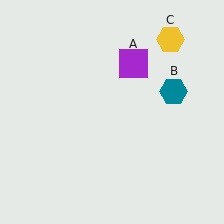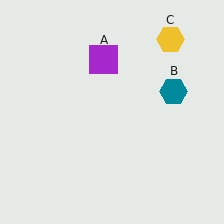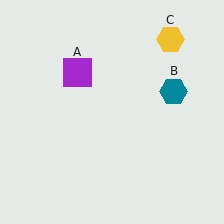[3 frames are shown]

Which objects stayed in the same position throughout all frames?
Teal hexagon (object B) and yellow hexagon (object C) remained stationary.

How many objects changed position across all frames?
1 object changed position: purple square (object A).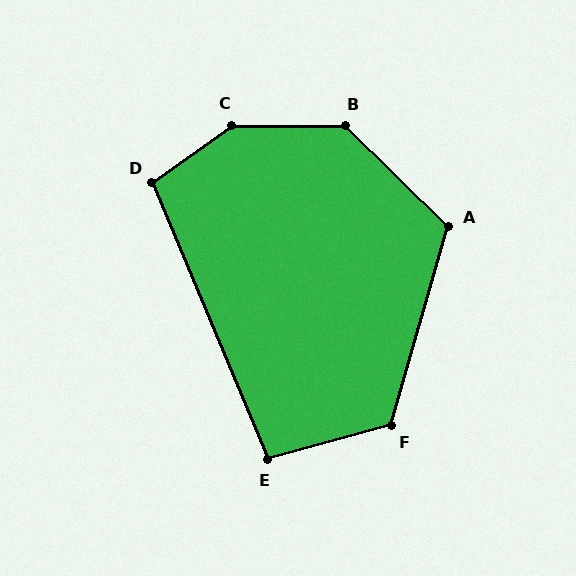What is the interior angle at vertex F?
Approximately 121 degrees (obtuse).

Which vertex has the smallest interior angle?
E, at approximately 98 degrees.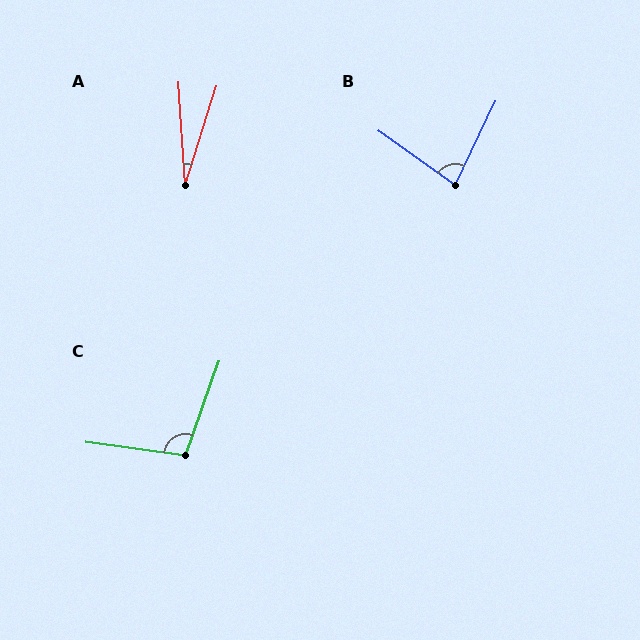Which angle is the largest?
C, at approximately 102 degrees.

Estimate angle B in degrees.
Approximately 80 degrees.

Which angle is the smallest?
A, at approximately 21 degrees.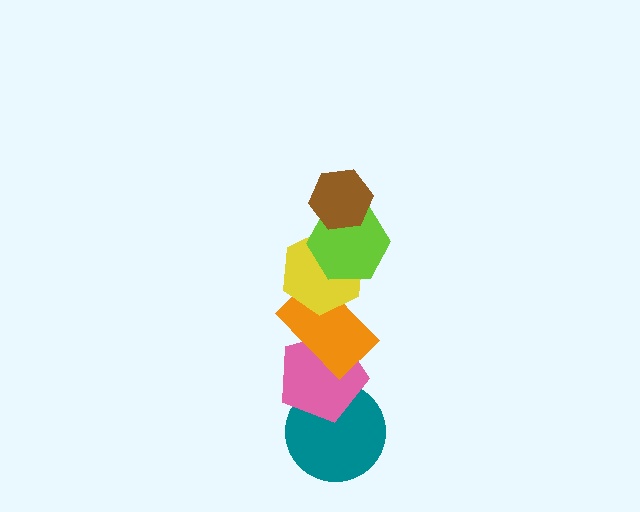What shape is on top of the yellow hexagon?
The lime hexagon is on top of the yellow hexagon.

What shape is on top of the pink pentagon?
The orange rectangle is on top of the pink pentagon.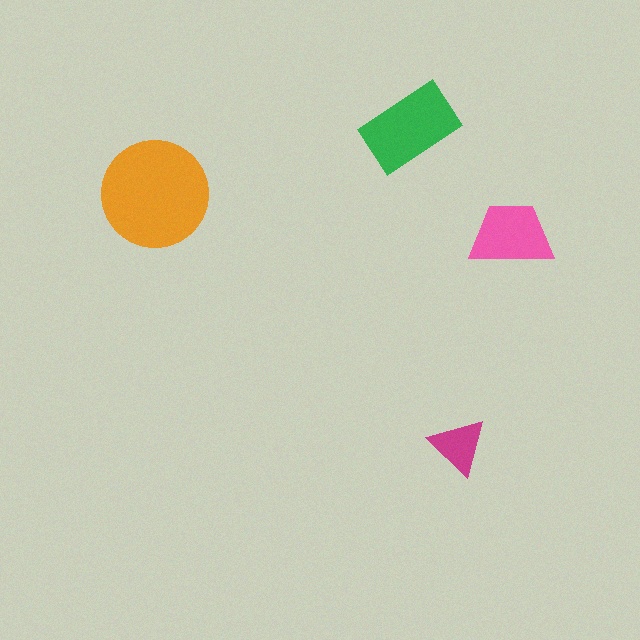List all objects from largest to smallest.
The orange circle, the green rectangle, the pink trapezoid, the magenta triangle.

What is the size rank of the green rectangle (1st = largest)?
2nd.